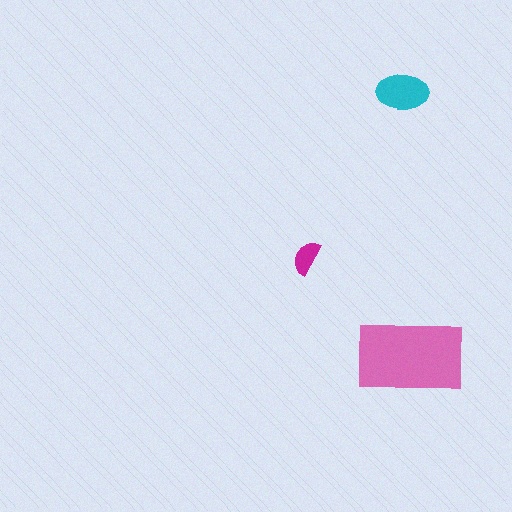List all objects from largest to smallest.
The pink rectangle, the cyan ellipse, the magenta semicircle.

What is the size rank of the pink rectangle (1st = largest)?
1st.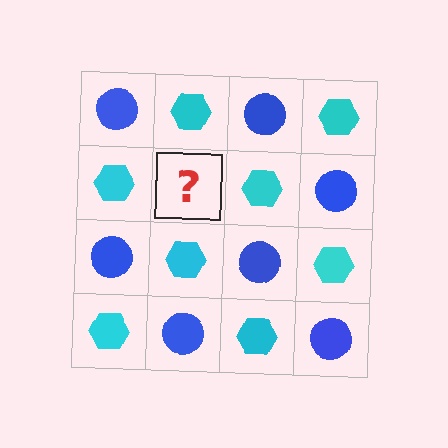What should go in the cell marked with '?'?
The missing cell should contain a blue circle.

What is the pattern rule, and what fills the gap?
The rule is that it alternates blue circle and cyan hexagon in a checkerboard pattern. The gap should be filled with a blue circle.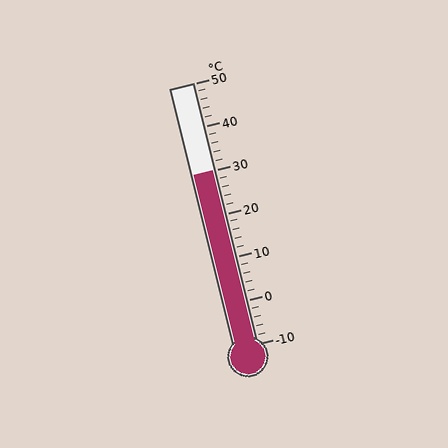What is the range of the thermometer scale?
The thermometer scale ranges from -10°C to 50°C.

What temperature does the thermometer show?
The thermometer shows approximately 30°C.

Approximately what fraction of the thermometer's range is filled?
The thermometer is filled to approximately 65% of its range.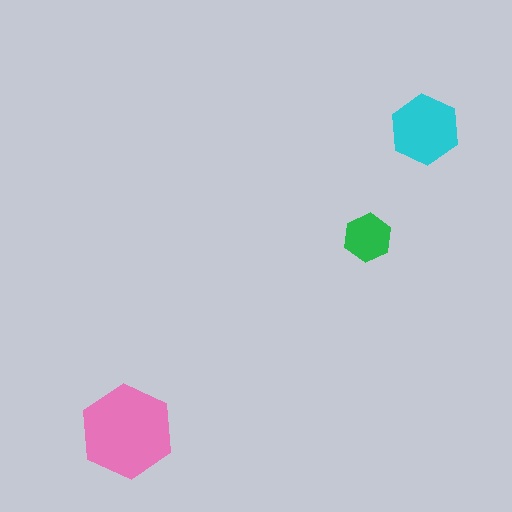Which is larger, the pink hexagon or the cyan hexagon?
The pink one.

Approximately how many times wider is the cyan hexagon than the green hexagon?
About 1.5 times wider.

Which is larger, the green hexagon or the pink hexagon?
The pink one.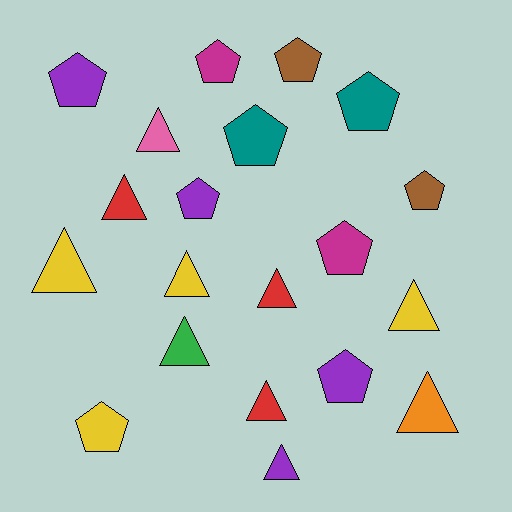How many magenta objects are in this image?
There are 2 magenta objects.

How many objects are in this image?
There are 20 objects.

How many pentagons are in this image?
There are 10 pentagons.